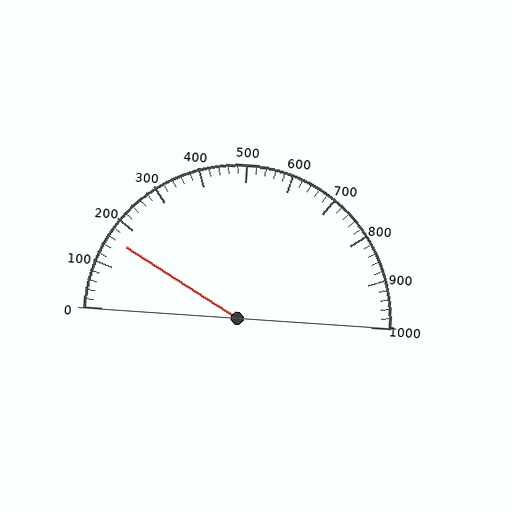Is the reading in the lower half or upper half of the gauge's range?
The reading is in the lower half of the range (0 to 1000).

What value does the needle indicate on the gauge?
The needle indicates approximately 160.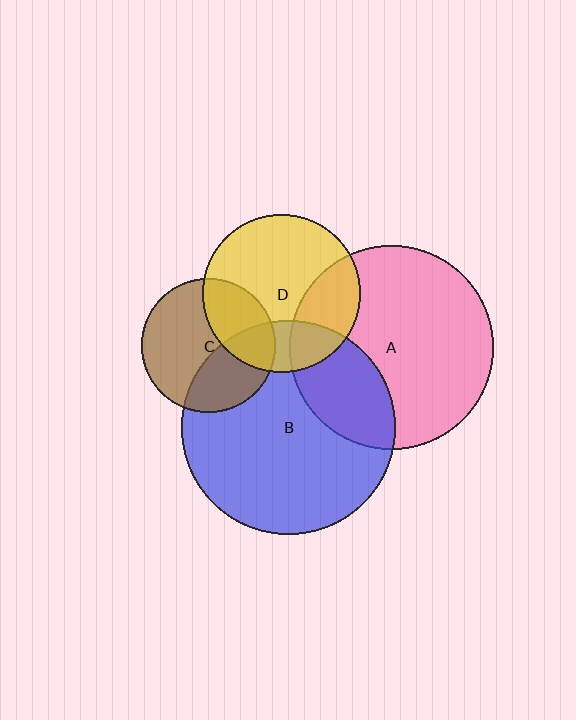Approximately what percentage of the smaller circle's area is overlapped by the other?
Approximately 30%.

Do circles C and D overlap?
Yes.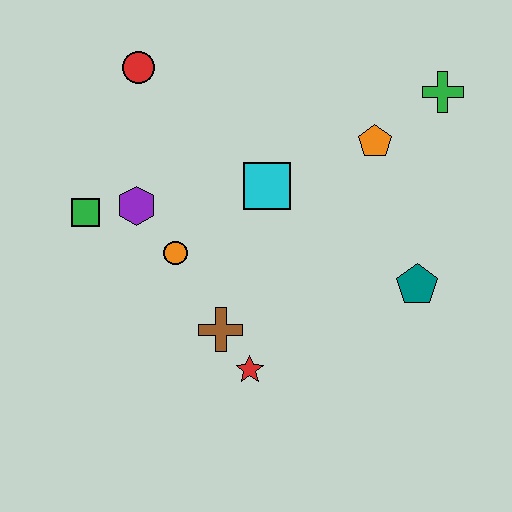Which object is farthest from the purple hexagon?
The green cross is farthest from the purple hexagon.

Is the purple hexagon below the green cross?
Yes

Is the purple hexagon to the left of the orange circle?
Yes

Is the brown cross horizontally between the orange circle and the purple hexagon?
No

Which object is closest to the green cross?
The orange pentagon is closest to the green cross.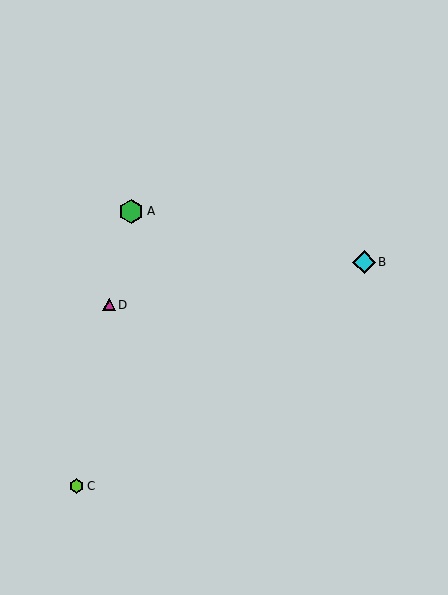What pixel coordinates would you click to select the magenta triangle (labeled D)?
Click at (109, 305) to select the magenta triangle D.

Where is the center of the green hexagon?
The center of the green hexagon is at (131, 211).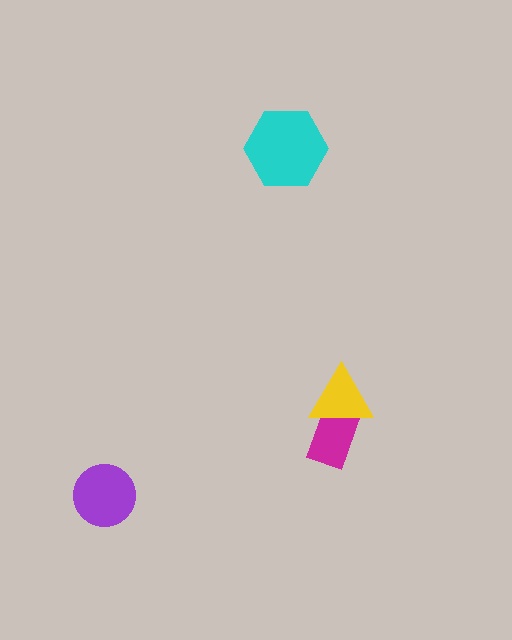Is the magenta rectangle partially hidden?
Yes, it is partially covered by another shape.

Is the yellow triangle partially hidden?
No, no other shape covers it.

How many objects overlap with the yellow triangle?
1 object overlaps with the yellow triangle.